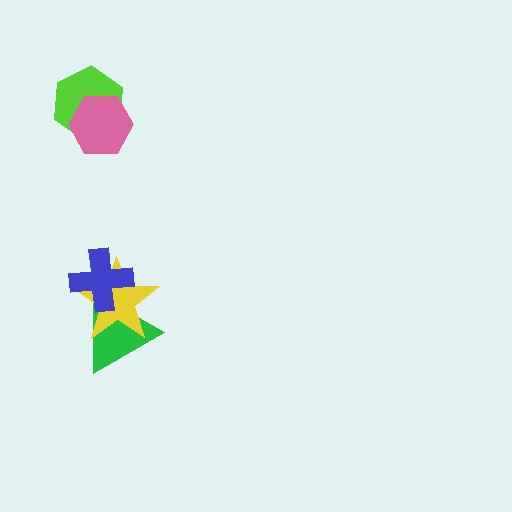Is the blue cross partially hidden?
No, no other shape covers it.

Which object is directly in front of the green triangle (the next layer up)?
The yellow star is directly in front of the green triangle.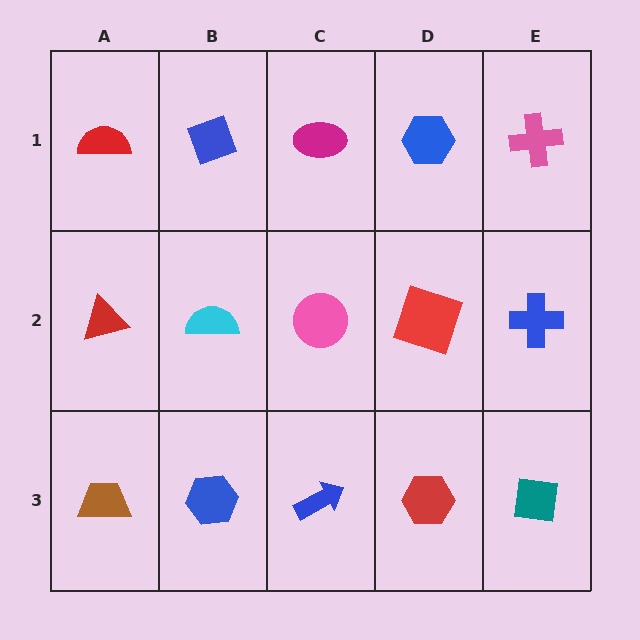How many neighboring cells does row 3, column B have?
3.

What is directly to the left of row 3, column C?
A blue hexagon.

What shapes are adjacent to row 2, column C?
A magenta ellipse (row 1, column C), a blue arrow (row 3, column C), a cyan semicircle (row 2, column B), a red square (row 2, column D).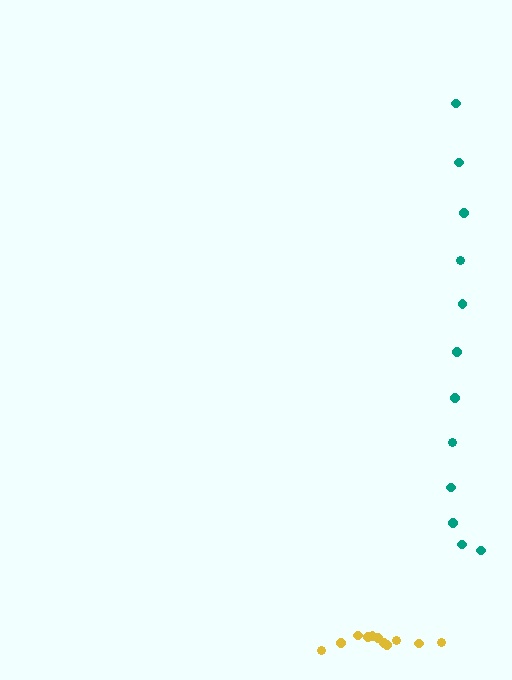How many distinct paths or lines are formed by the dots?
There are 2 distinct paths.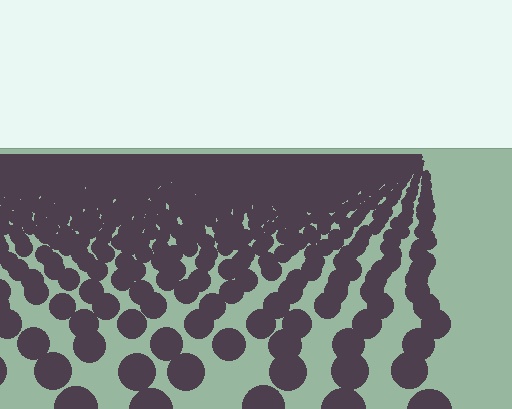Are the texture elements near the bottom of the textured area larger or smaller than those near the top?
Larger. Near the bottom, elements are closer to the viewer and appear at a bigger on-screen size.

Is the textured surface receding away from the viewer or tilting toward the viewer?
The surface is receding away from the viewer. Texture elements get smaller and denser toward the top.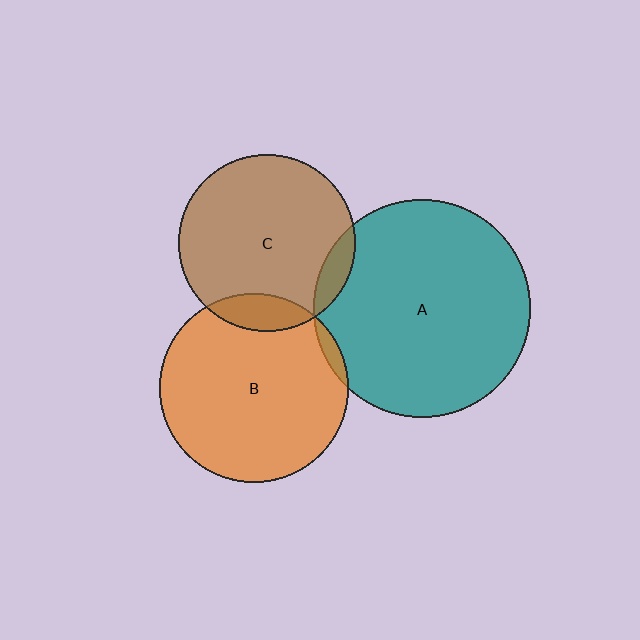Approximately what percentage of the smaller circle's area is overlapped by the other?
Approximately 5%.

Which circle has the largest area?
Circle A (teal).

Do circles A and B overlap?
Yes.